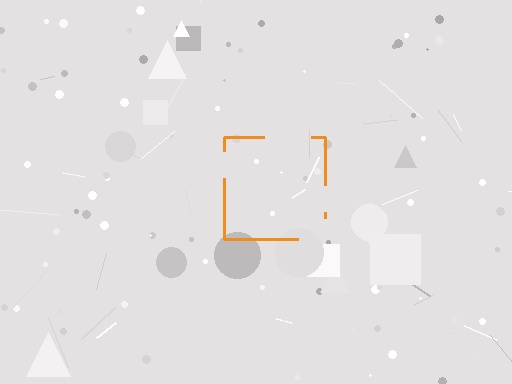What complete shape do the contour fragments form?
The contour fragments form a square.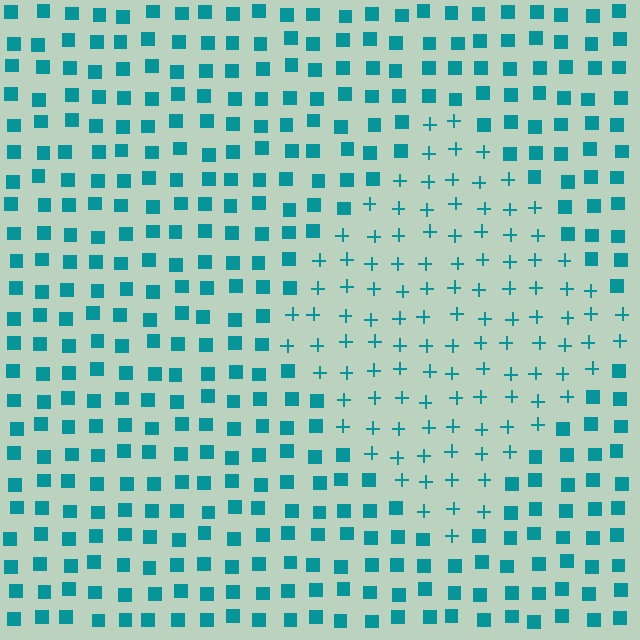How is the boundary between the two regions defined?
The boundary is defined by a change in element shape: plus signs inside vs. squares outside. All elements share the same color and spacing.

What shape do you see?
I see a diamond.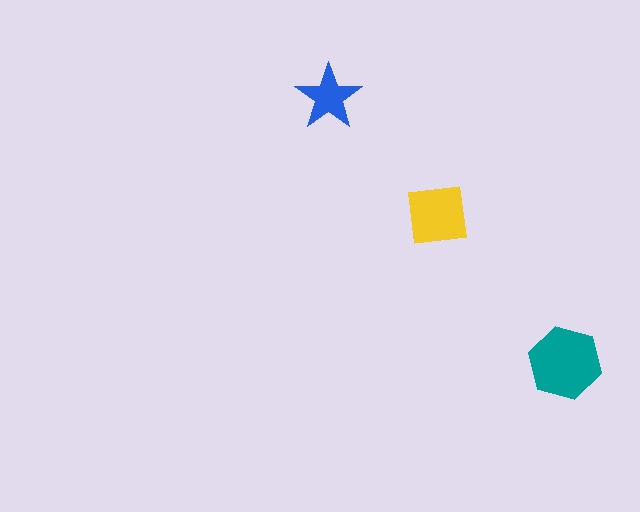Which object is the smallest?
The blue star.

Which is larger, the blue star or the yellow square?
The yellow square.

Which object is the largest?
The teal hexagon.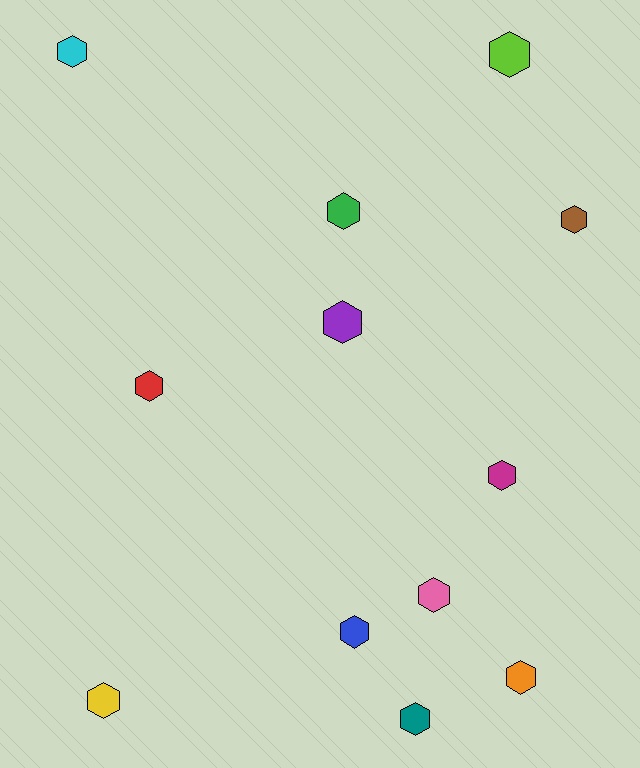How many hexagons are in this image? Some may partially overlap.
There are 12 hexagons.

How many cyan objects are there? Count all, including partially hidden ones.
There is 1 cyan object.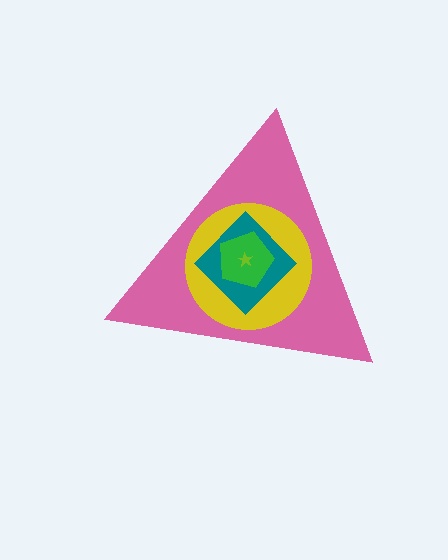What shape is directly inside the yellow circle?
The teal diamond.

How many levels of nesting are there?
5.